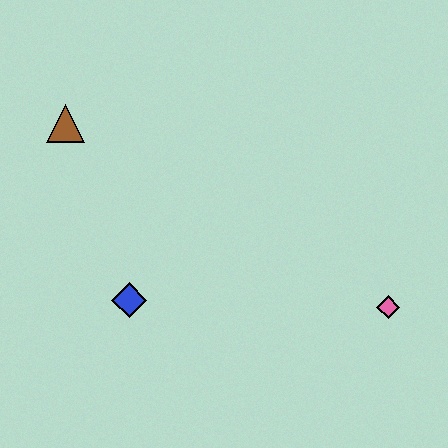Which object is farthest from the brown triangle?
The pink diamond is farthest from the brown triangle.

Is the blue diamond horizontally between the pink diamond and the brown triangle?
Yes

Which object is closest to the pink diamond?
The blue diamond is closest to the pink diamond.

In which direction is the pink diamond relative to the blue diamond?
The pink diamond is to the right of the blue diamond.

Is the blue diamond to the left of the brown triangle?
No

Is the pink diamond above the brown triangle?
No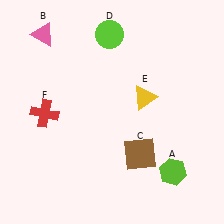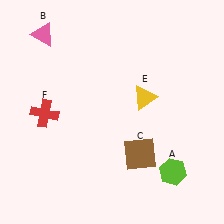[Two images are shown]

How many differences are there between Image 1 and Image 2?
There is 1 difference between the two images.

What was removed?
The lime circle (D) was removed in Image 2.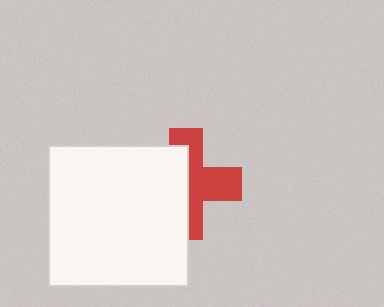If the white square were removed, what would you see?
You would see the complete red cross.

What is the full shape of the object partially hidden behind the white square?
The partially hidden object is a red cross.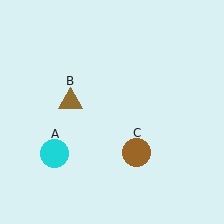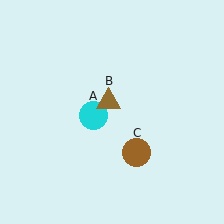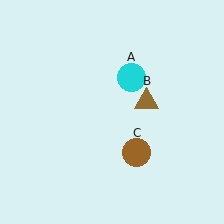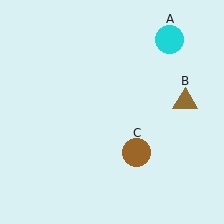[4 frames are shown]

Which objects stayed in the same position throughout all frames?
Brown circle (object C) remained stationary.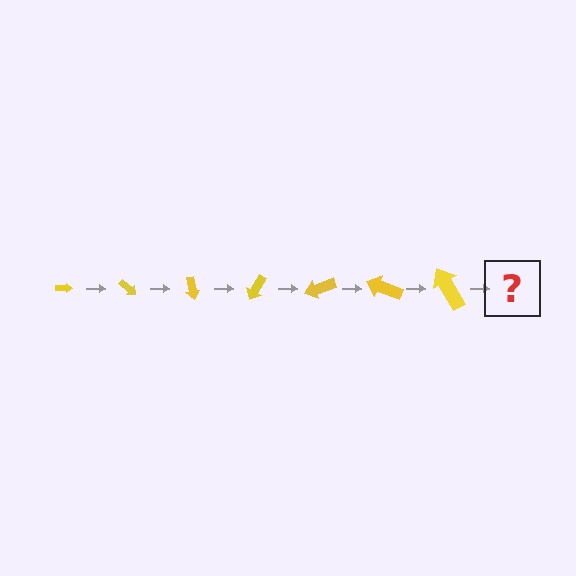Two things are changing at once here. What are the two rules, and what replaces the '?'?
The two rules are that the arrow grows larger each step and it rotates 40 degrees each step. The '?' should be an arrow, larger than the previous one and rotated 280 degrees from the start.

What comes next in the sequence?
The next element should be an arrow, larger than the previous one and rotated 280 degrees from the start.